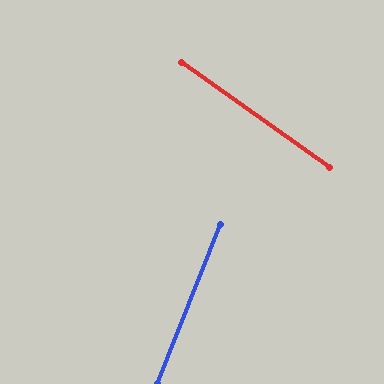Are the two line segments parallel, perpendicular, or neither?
Neither parallel nor perpendicular — they differ by about 76°.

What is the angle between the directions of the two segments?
Approximately 76 degrees.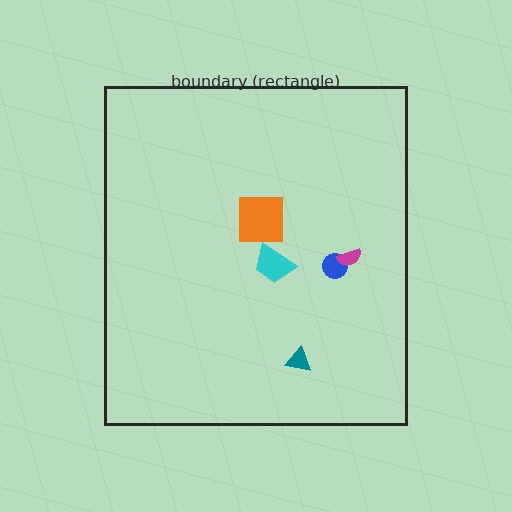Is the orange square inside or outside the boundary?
Inside.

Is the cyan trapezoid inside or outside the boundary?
Inside.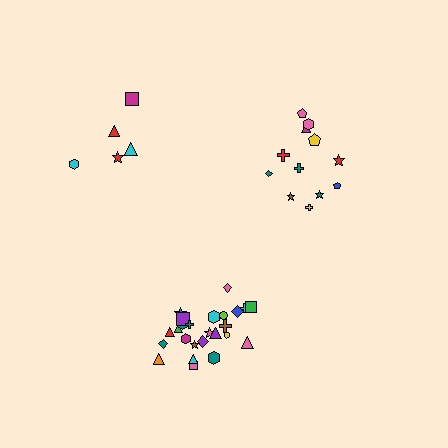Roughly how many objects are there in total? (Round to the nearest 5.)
Roughly 40 objects in total.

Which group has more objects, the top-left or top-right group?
The top-right group.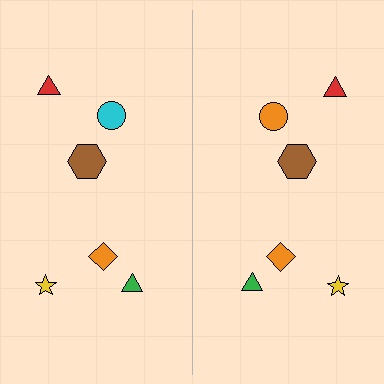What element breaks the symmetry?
The orange circle on the right side breaks the symmetry — its mirror counterpart is cyan.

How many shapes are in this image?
There are 12 shapes in this image.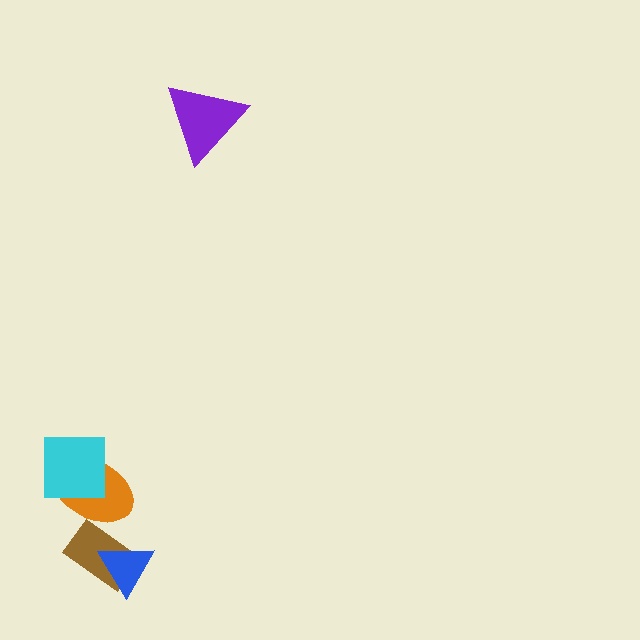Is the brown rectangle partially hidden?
Yes, it is partially covered by another shape.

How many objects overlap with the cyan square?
1 object overlaps with the cyan square.